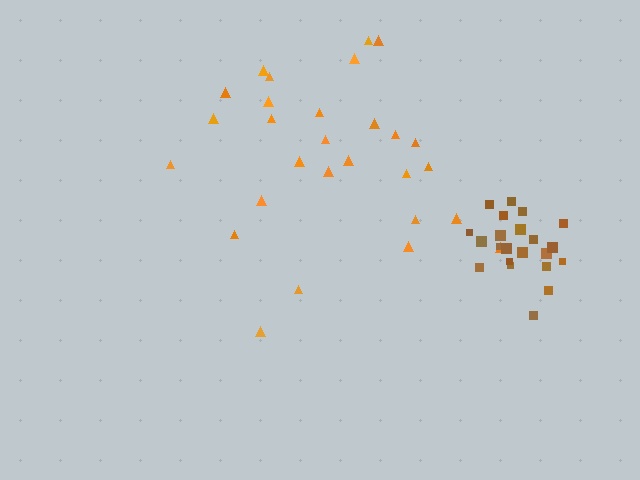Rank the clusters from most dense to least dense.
brown, orange.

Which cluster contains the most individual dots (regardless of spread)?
Orange (28).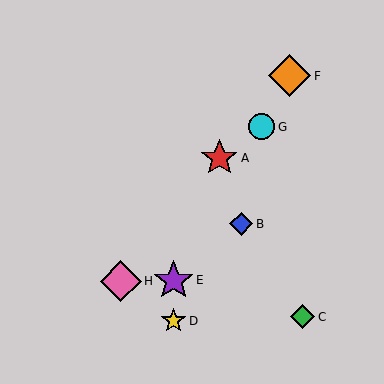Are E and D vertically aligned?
Yes, both are at x≈174.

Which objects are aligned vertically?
Objects D, E are aligned vertically.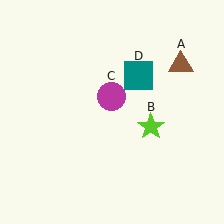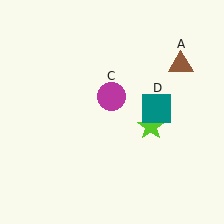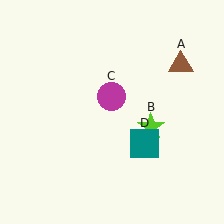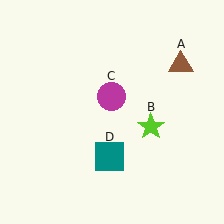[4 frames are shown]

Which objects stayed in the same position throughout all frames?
Brown triangle (object A) and lime star (object B) and magenta circle (object C) remained stationary.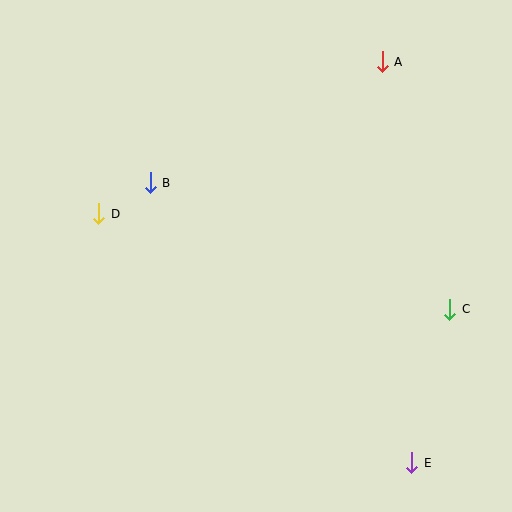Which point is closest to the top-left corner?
Point D is closest to the top-left corner.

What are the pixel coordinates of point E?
Point E is at (412, 463).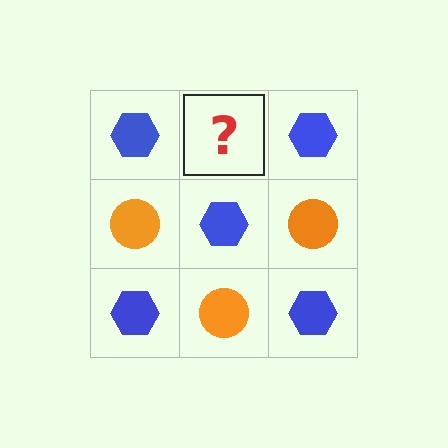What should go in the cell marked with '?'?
The missing cell should contain an orange circle.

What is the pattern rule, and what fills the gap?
The rule is that it alternates blue hexagon and orange circle in a checkerboard pattern. The gap should be filled with an orange circle.